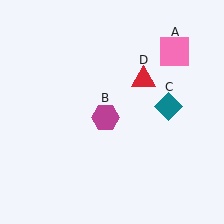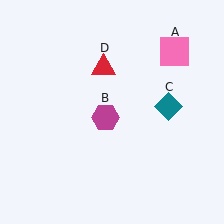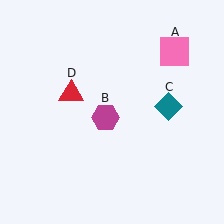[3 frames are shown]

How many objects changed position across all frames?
1 object changed position: red triangle (object D).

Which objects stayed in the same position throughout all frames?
Pink square (object A) and magenta hexagon (object B) and teal diamond (object C) remained stationary.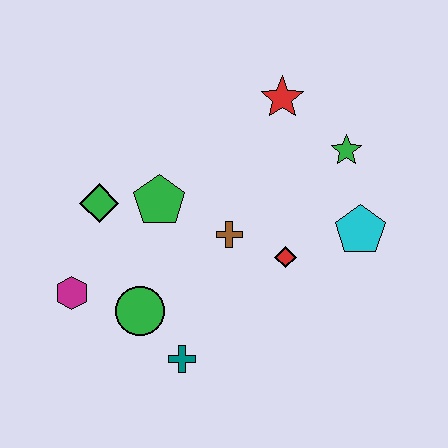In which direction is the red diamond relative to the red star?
The red diamond is below the red star.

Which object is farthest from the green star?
The magenta hexagon is farthest from the green star.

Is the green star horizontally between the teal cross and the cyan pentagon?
Yes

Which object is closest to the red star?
The green star is closest to the red star.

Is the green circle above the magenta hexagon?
No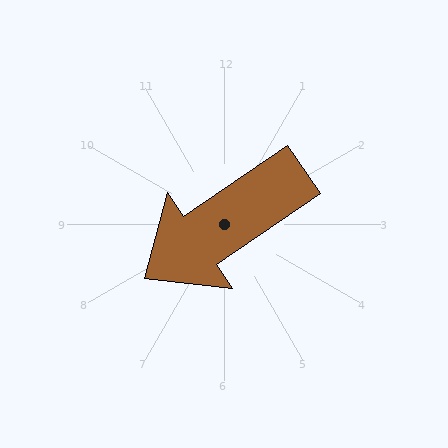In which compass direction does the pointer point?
Southwest.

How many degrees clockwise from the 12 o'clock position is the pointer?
Approximately 236 degrees.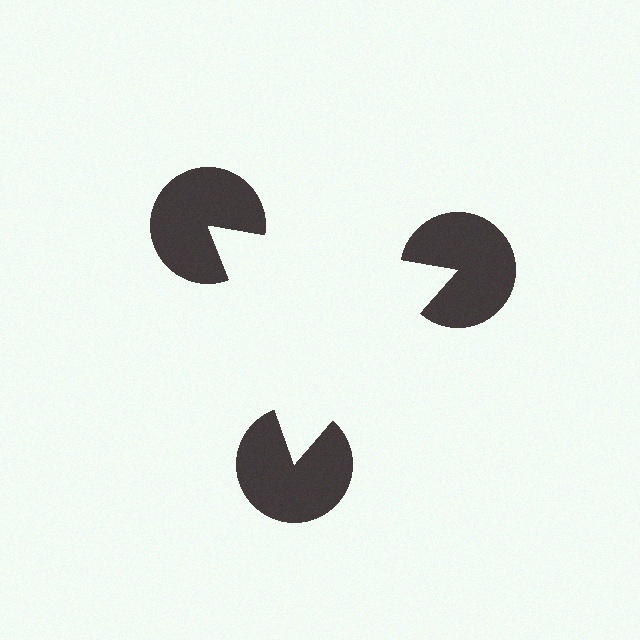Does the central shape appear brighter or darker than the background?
It typically appears slightly brighter than the background, even though no actual brightness change is drawn.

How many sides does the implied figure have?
3 sides.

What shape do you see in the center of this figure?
An illusory triangle — its edges are inferred from the aligned wedge cuts in the pac-man discs, not physically drawn.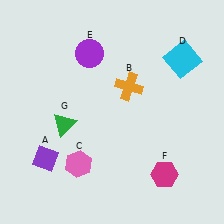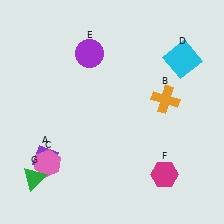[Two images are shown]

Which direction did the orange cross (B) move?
The orange cross (B) moved right.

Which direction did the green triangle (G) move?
The green triangle (G) moved down.